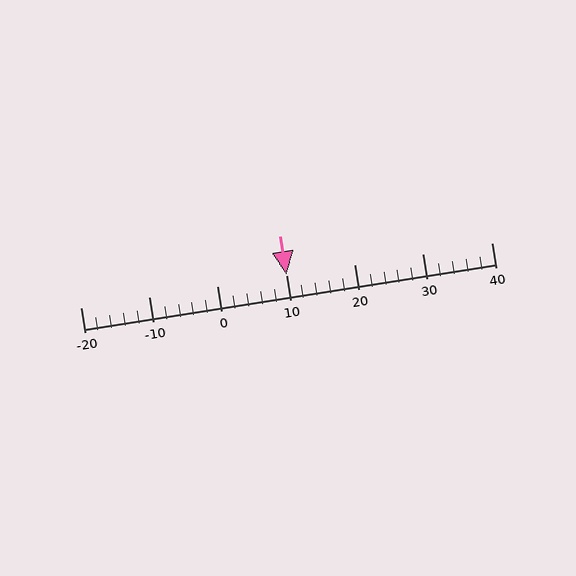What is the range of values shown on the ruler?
The ruler shows values from -20 to 40.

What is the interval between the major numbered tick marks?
The major tick marks are spaced 10 units apart.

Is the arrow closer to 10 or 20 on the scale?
The arrow is closer to 10.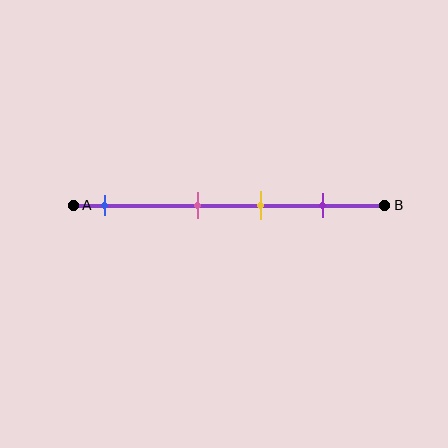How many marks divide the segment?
There are 4 marks dividing the segment.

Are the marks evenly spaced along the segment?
No, the marks are not evenly spaced.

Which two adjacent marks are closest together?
The pink and yellow marks are the closest adjacent pair.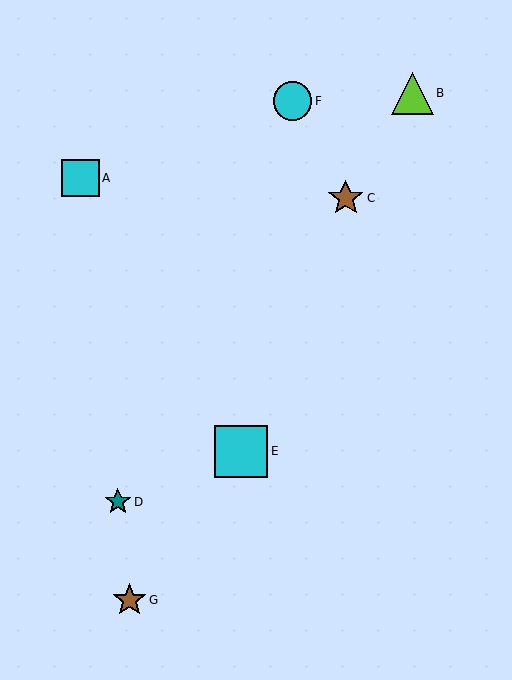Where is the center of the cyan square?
The center of the cyan square is at (241, 451).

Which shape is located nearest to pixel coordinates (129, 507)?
The teal star (labeled D) at (118, 502) is nearest to that location.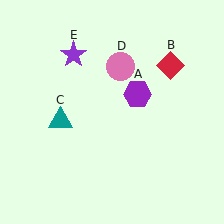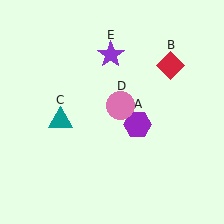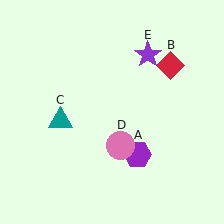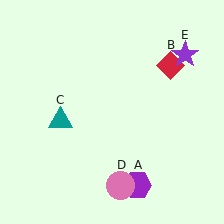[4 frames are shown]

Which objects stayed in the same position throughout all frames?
Red diamond (object B) and teal triangle (object C) remained stationary.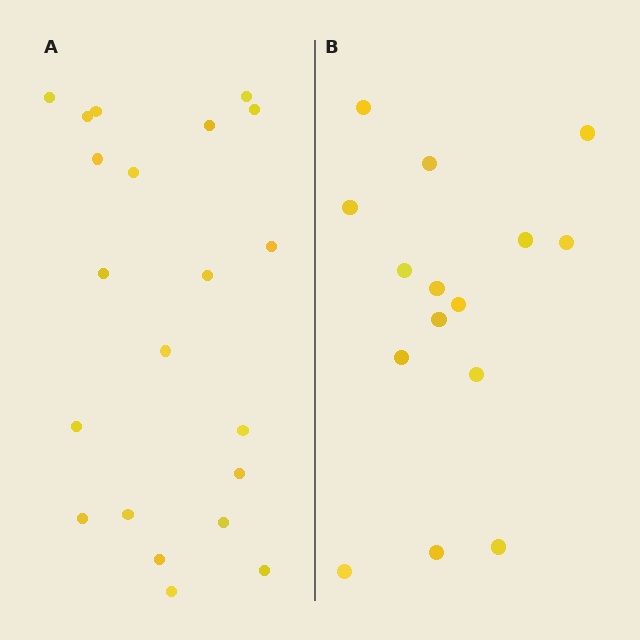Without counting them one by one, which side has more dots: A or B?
Region A (the left region) has more dots.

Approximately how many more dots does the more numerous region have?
Region A has about 6 more dots than region B.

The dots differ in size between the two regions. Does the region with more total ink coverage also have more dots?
No. Region B has more total ink coverage because its dots are larger, but region A actually contains more individual dots. Total area can be misleading — the number of items is what matters here.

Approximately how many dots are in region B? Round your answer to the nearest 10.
About 20 dots. (The exact count is 15, which rounds to 20.)